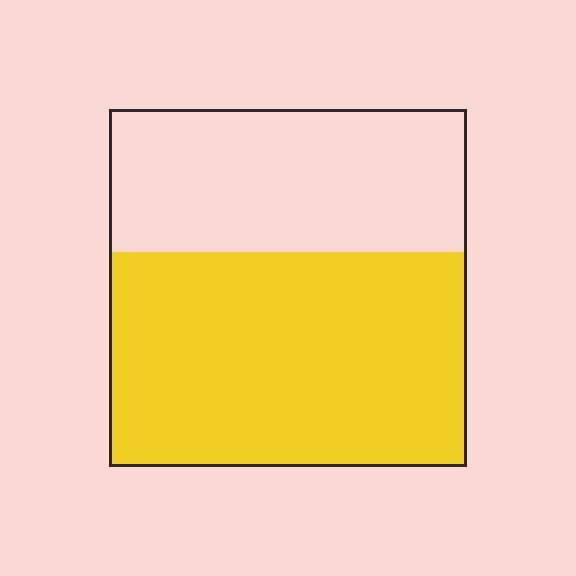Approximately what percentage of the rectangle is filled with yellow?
Approximately 60%.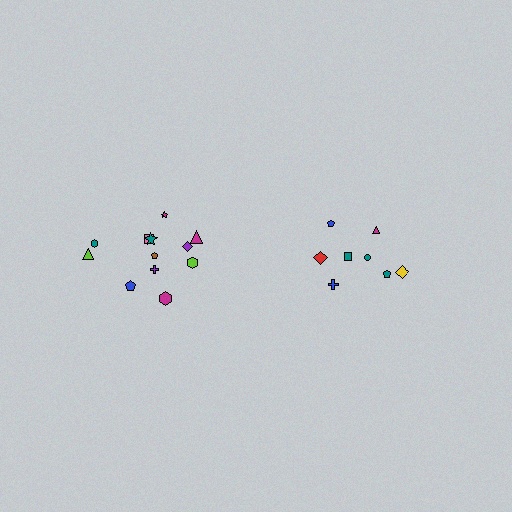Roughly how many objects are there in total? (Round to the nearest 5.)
Roughly 20 objects in total.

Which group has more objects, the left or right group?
The left group.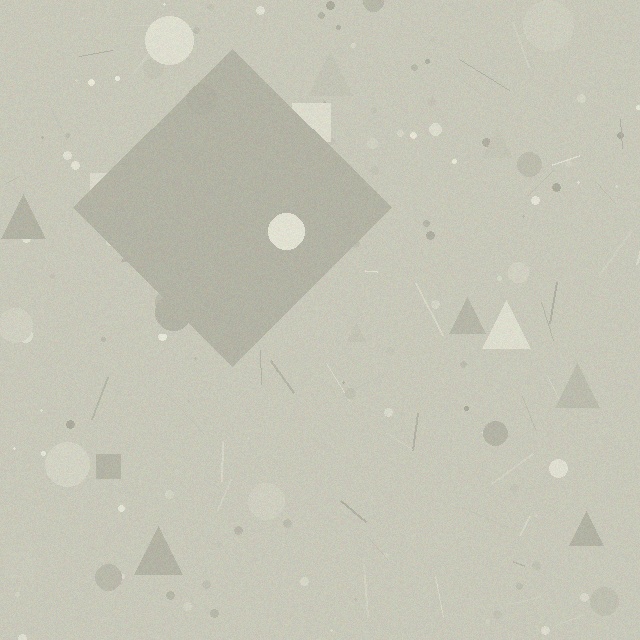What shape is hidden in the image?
A diamond is hidden in the image.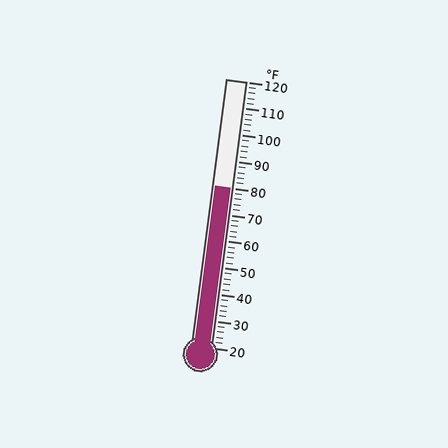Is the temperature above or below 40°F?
The temperature is above 40°F.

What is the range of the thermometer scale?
The thermometer scale ranges from 20°F to 120°F.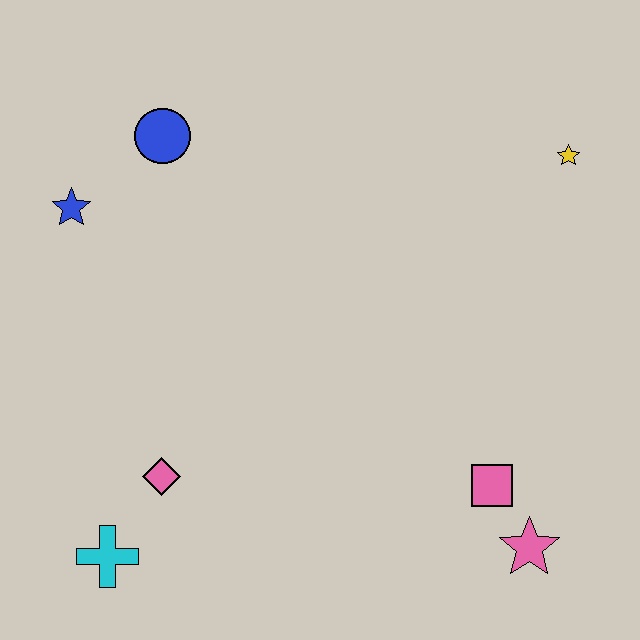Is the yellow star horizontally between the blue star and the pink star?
No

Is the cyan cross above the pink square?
No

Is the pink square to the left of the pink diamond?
No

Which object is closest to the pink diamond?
The cyan cross is closest to the pink diamond.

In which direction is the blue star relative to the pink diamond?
The blue star is above the pink diamond.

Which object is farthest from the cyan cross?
The yellow star is farthest from the cyan cross.